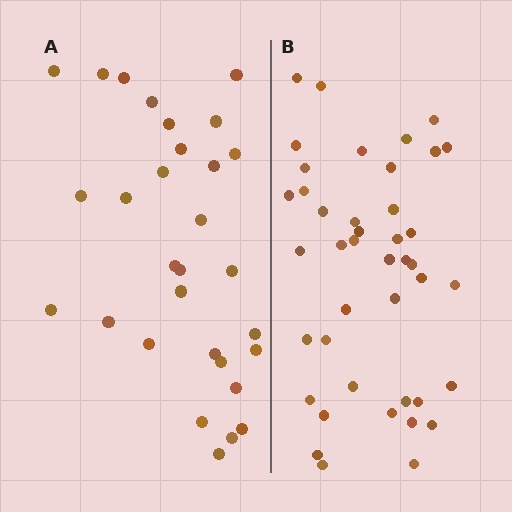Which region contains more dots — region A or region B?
Region B (the right region) has more dots.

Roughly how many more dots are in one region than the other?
Region B has roughly 12 or so more dots than region A.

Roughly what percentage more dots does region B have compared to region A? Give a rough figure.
About 40% more.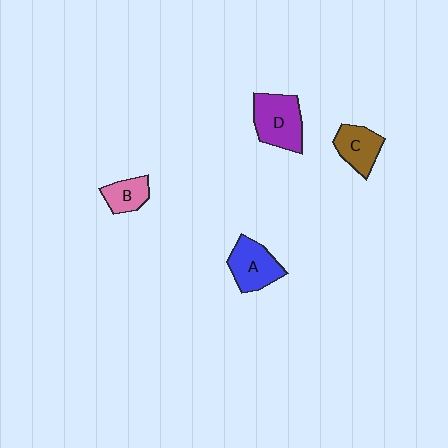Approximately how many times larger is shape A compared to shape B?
Approximately 1.6 times.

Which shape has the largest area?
Shape D (purple).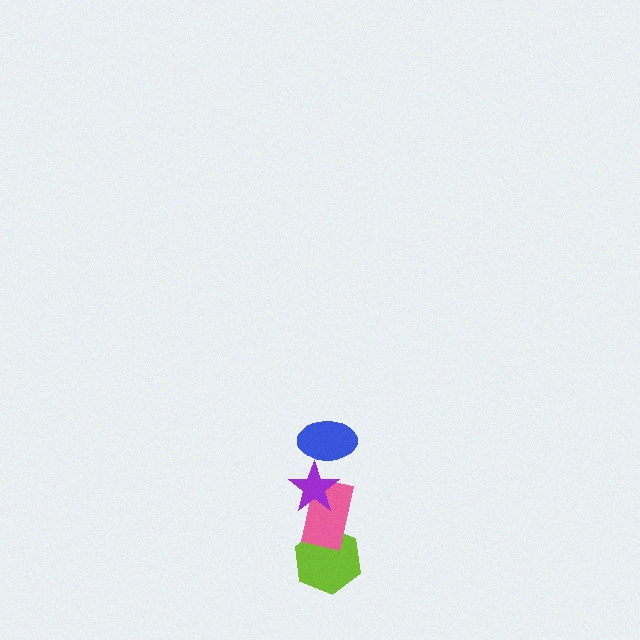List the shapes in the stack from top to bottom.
From top to bottom: the blue ellipse, the purple star, the pink rectangle, the lime hexagon.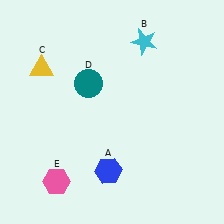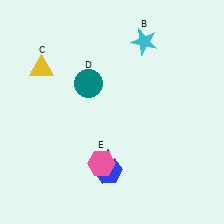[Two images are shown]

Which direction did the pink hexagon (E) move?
The pink hexagon (E) moved right.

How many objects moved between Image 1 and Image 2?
1 object moved between the two images.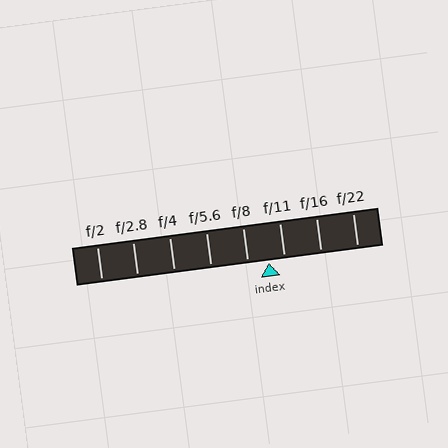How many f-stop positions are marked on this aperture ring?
There are 8 f-stop positions marked.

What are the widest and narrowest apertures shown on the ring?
The widest aperture shown is f/2 and the narrowest is f/22.